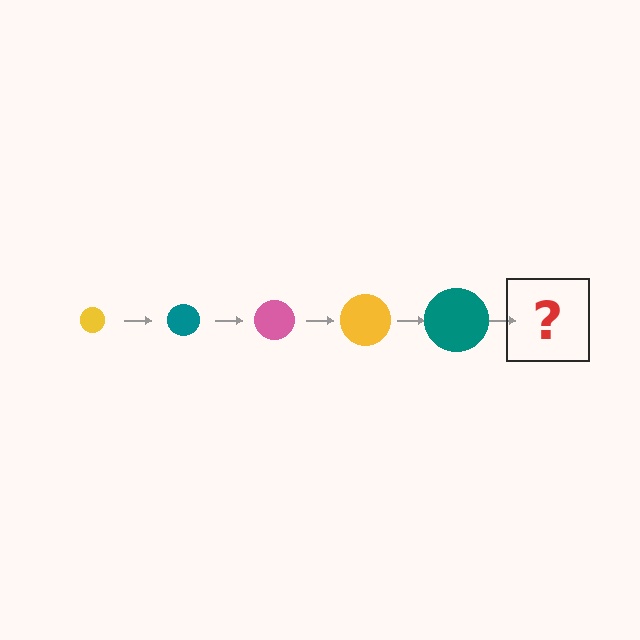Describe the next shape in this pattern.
It should be a pink circle, larger than the previous one.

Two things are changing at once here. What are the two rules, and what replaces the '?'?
The two rules are that the circle grows larger each step and the color cycles through yellow, teal, and pink. The '?' should be a pink circle, larger than the previous one.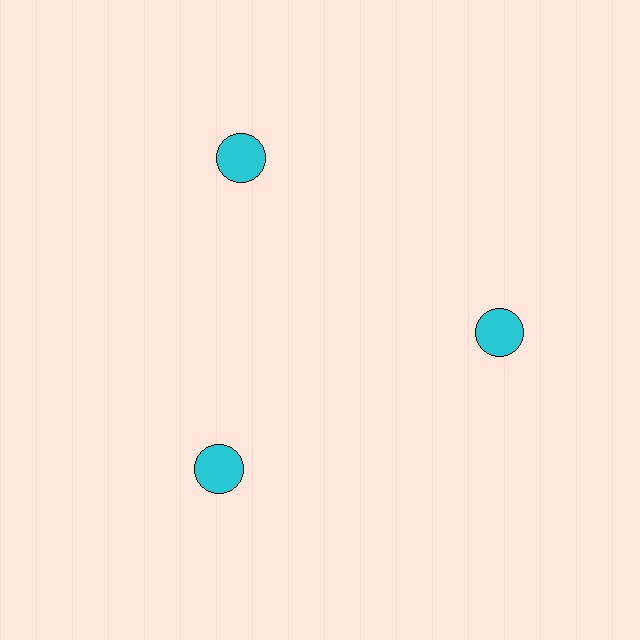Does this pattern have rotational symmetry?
Yes, this pattern has 3-fold rotational symmetry. It looks the same after rotating 120 degrees around the center.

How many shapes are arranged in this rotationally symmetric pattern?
There are 3 shapes, arranged in 3 groups of 1.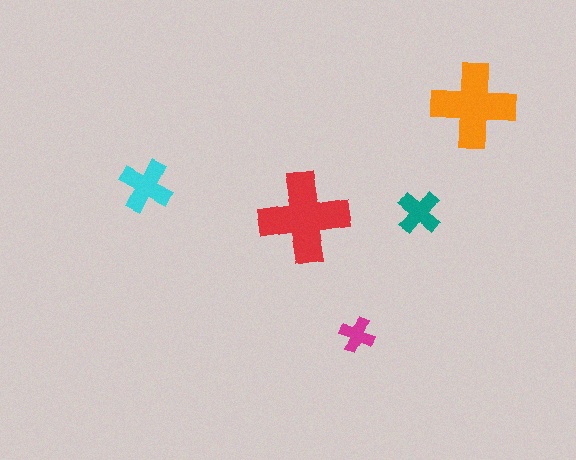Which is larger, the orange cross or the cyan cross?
The orange one.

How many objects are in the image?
There are 5 objects in the image.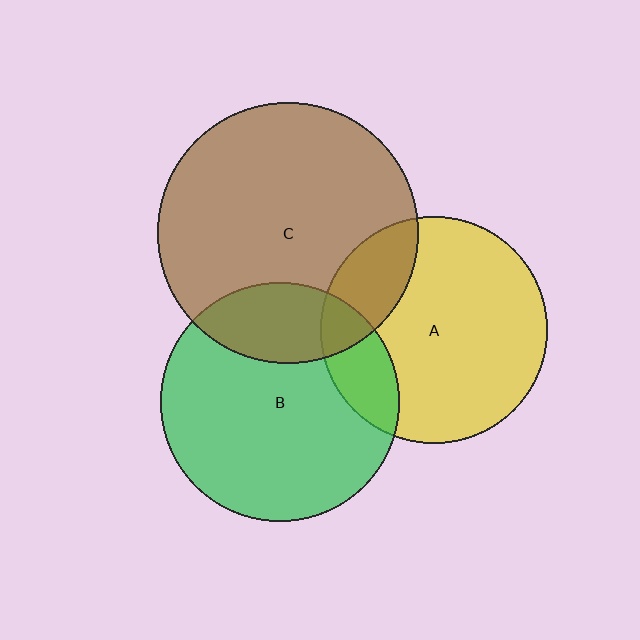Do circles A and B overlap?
Yes.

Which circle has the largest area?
Circle C (brown).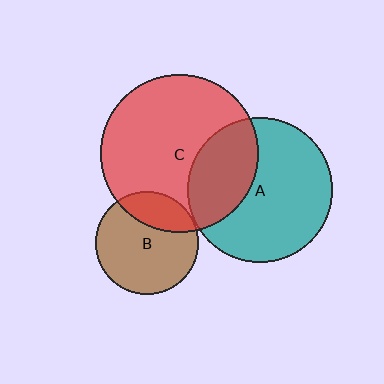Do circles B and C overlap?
Yes.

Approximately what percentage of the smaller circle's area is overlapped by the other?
Approximately 25%.